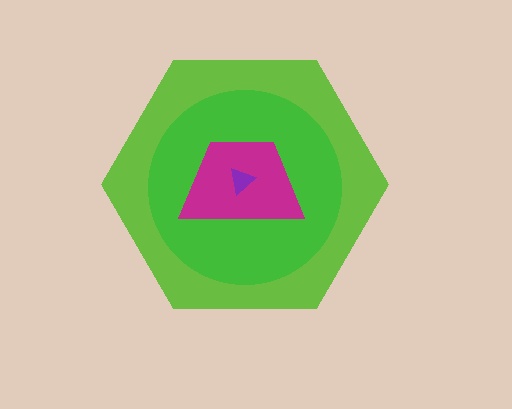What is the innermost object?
The purple triangle.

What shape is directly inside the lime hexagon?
The green circle.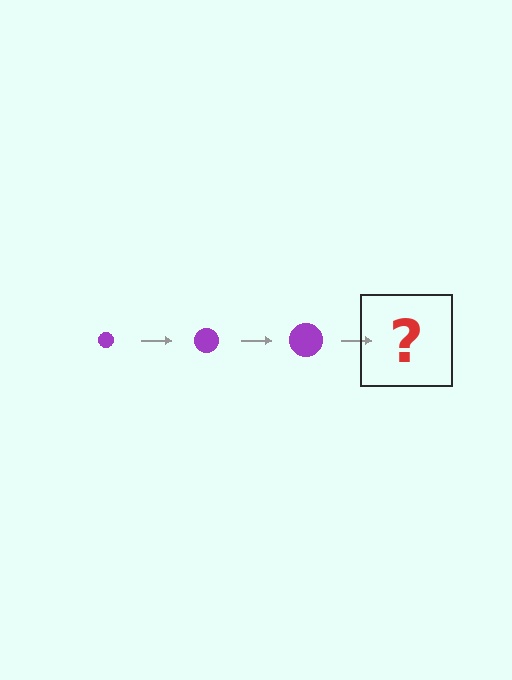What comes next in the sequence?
The next element should be a purple circle, larger than the previous one.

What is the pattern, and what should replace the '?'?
The pattern is that the circle gets progressively larger each step. The '?' should be a purple circle, larger than the previous one.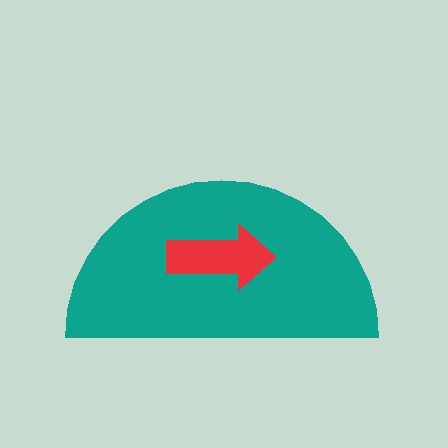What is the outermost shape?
The teal semicircle.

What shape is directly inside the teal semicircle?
The red arrow.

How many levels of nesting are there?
2.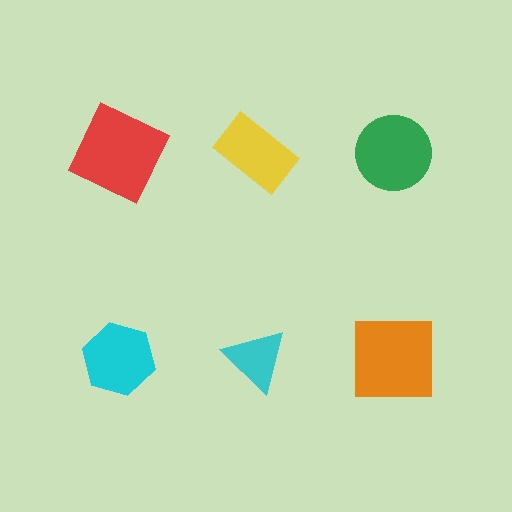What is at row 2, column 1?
A cyan hexagon.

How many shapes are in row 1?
3 shapes.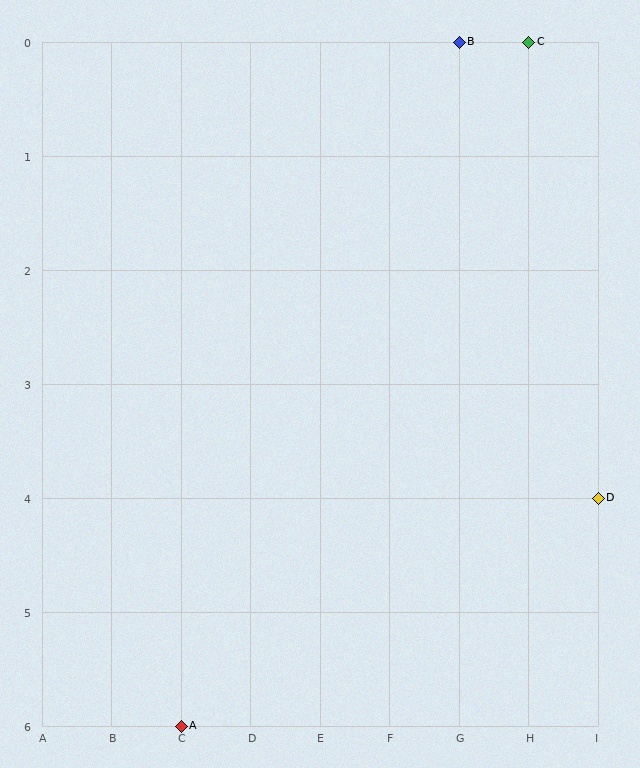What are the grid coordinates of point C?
Point C is at grid coordinates (H, 0).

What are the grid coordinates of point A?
Point A is at grid coordinates (C, 6).